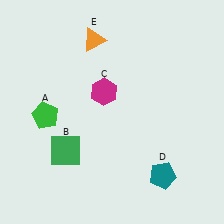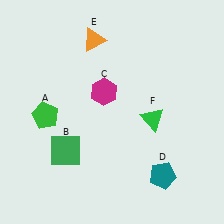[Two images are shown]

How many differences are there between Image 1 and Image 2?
There is 1 difference between the two images.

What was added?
A green triangle (F) was added in Image 2.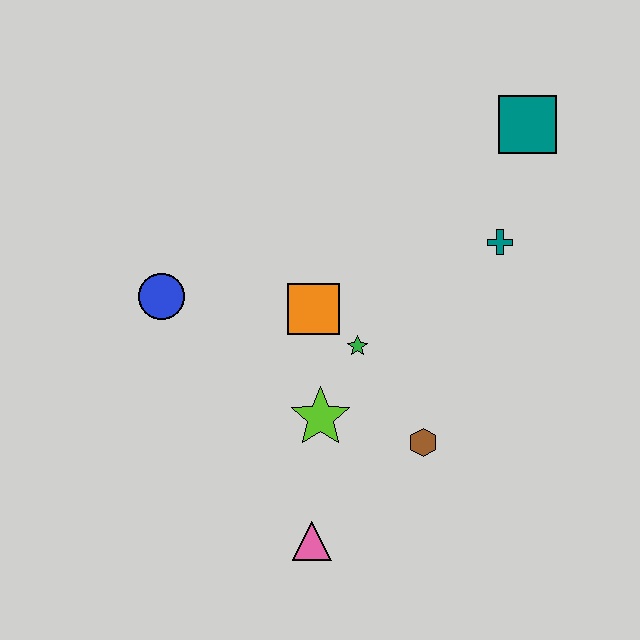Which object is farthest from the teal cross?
The pink triangle is farthest from the teal cross.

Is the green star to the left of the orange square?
No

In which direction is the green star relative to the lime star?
The green star is above the lime star.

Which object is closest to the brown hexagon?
The lime star is closest to the brown hexagon.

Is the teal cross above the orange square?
Yes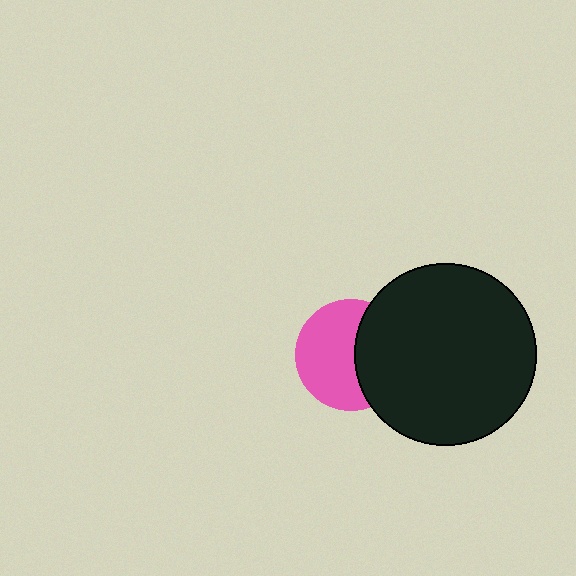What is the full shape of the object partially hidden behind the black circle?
The partially hidden object is a pink circle.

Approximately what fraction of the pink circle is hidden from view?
Roughly 40% of the pink circle is hidden behind the black circle.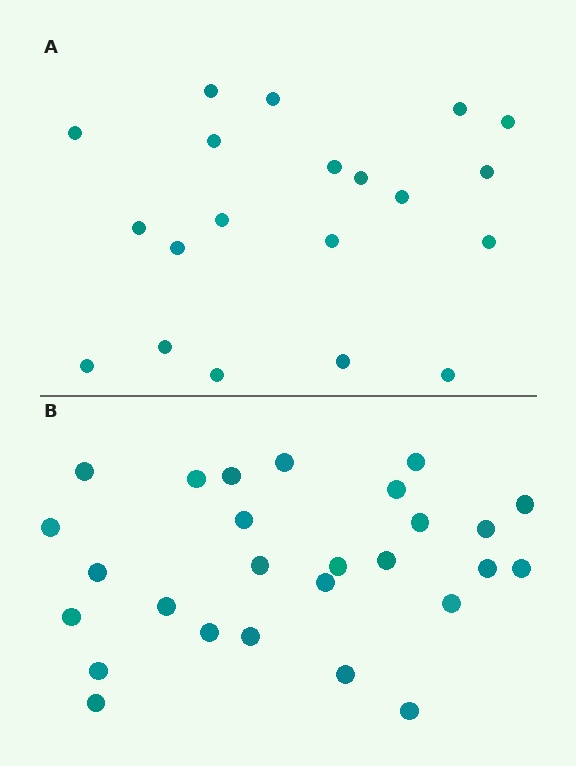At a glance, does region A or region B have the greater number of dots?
Region B (the bottom region) has more dots.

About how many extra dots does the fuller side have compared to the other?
Region B has roughly 8 or so more dots than region A.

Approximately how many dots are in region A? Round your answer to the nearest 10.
About 20 dots.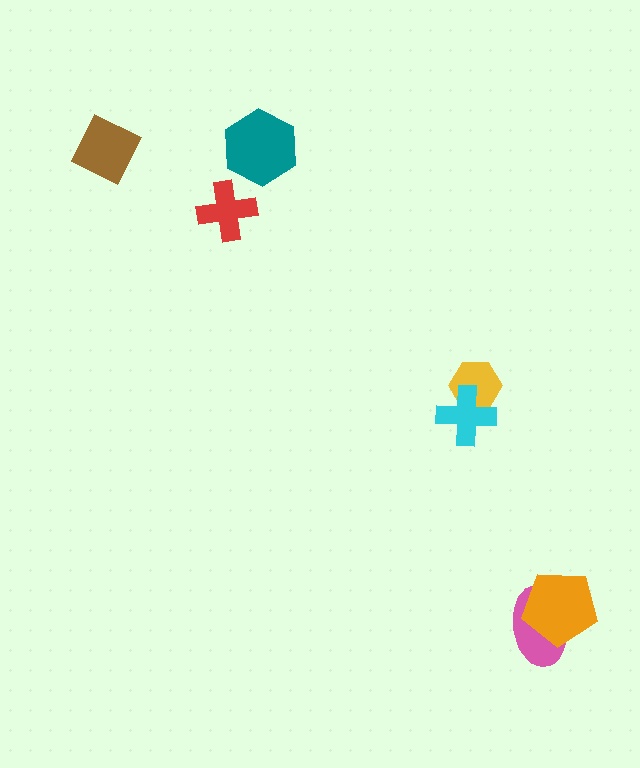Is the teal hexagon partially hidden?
No, no other shape covers it.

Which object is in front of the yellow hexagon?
The cyan cross is in front of the yellow hexagon.